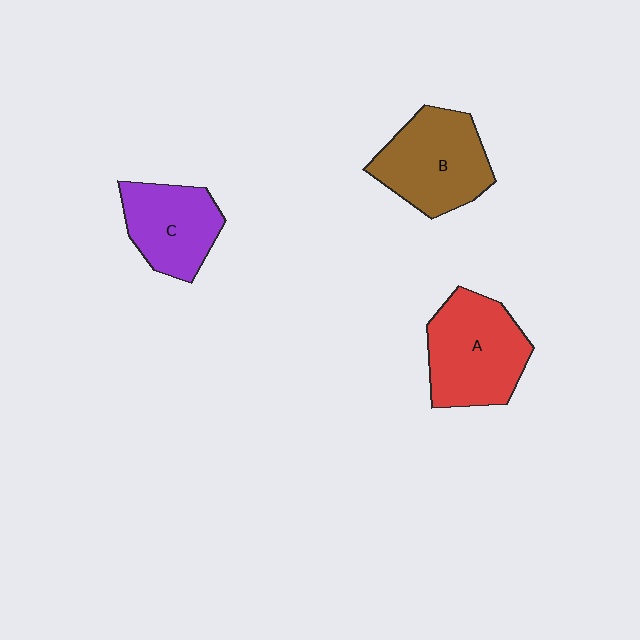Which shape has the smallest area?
Shape C (purple).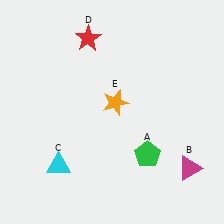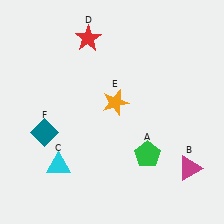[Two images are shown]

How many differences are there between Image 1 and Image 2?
There is 1 difference between the two images.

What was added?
A teal diamond (F) was added in Image 2.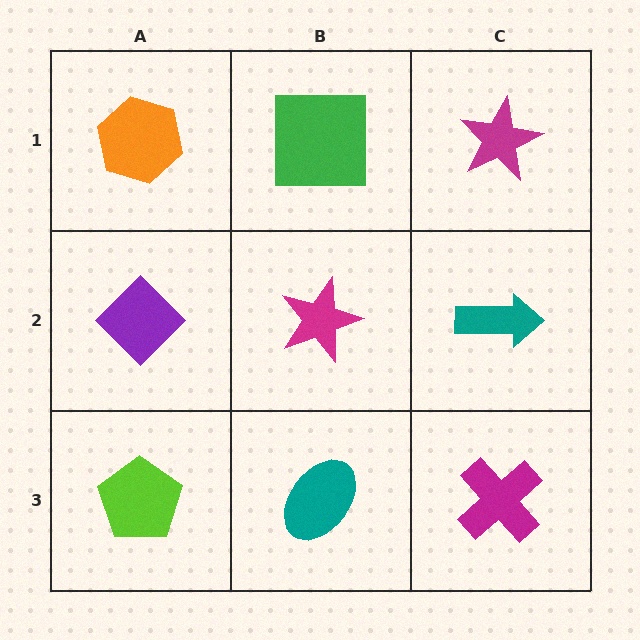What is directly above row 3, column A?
A purple diamond.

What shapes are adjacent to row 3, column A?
A purple diamond (row 2, column A), a teal ellipse (row 3, column B).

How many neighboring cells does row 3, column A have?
2.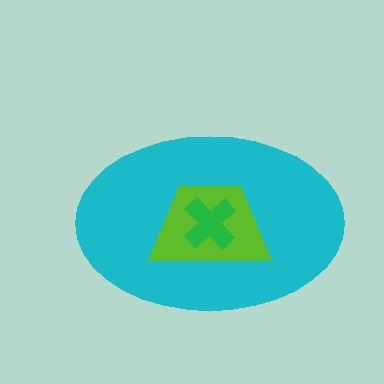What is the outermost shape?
The cyan ellipse.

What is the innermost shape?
The green cross.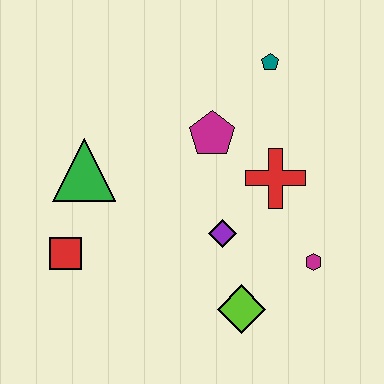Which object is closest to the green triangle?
The red square is closest to the green triangle.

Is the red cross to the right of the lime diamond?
Yes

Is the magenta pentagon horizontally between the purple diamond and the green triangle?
Yes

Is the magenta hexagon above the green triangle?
No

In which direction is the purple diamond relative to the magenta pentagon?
The purple diamond is below the magenta pentagon.